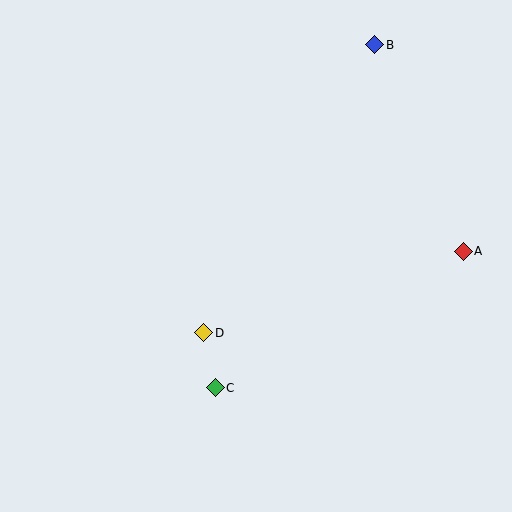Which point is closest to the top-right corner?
Point B is closest to the top-right corner.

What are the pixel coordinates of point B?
Point B is at (375, 45).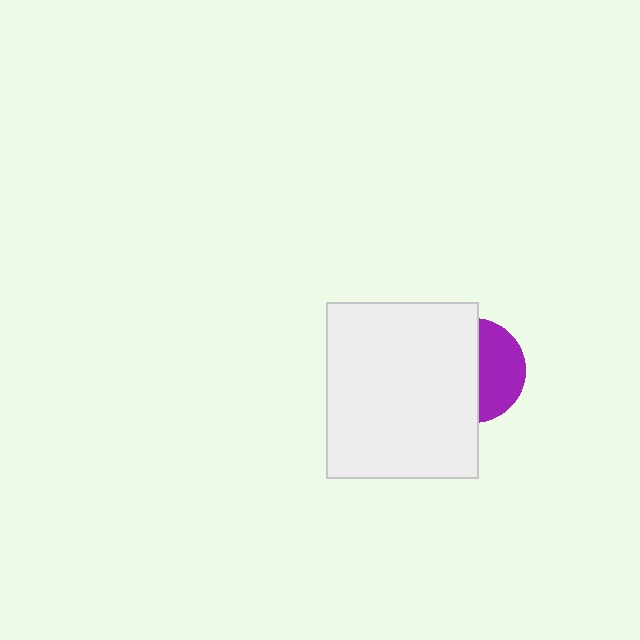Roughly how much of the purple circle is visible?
A small part of it is visible (roughly 42%).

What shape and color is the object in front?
The object in front is a white rectangle.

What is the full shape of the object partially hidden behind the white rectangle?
The partially hidden object is a purple circle.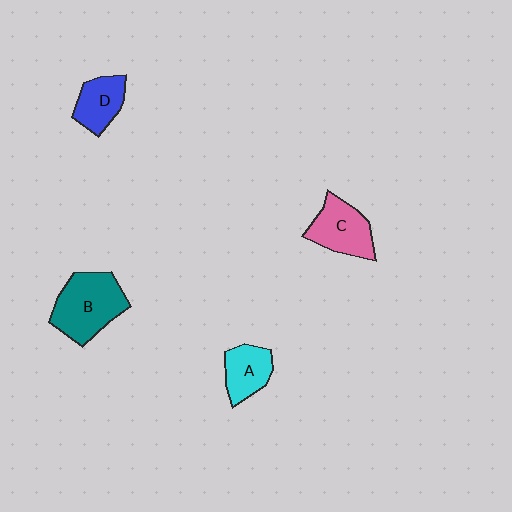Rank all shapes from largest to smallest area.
From largest to smallest: B (teal), C (pink), A (cyan), D (blue).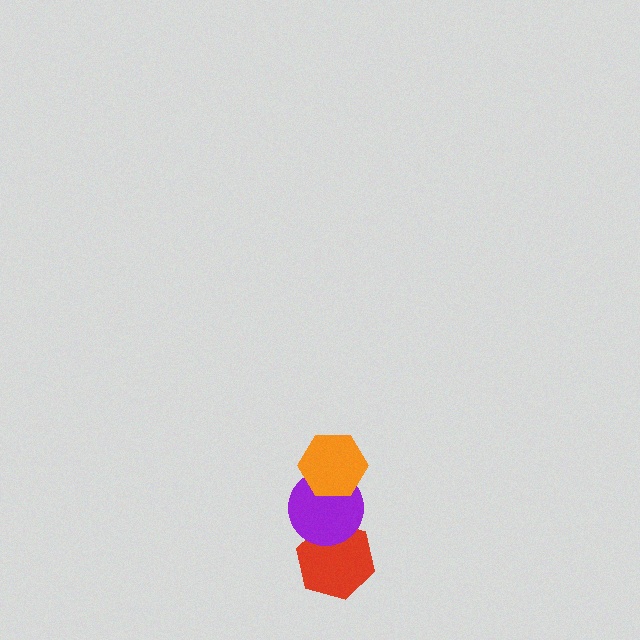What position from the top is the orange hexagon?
The orange hexagon is 1st from the top.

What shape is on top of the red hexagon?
The purple circle is on top of the red hexagon.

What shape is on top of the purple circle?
The orange hexagon is on top of the purple circle.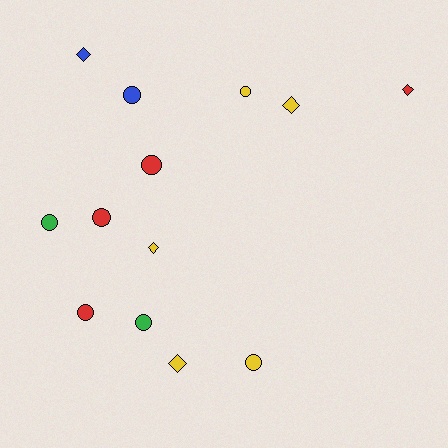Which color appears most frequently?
Yellow, with 5 objects.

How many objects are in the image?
There are 13 objects.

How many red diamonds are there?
There is 1 red diamond.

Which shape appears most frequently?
Circle, with 8 objects.